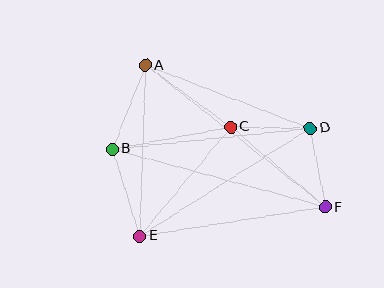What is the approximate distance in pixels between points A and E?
The distance between A and E is approximately 171 pixels.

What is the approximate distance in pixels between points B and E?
The distance between B and E is approximately 91 pixels.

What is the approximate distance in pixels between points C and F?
The distance between C and F is approximately 124 pixels.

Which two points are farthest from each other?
Points A and F are farthest from each other.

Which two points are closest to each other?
Points C and D are closest to each other.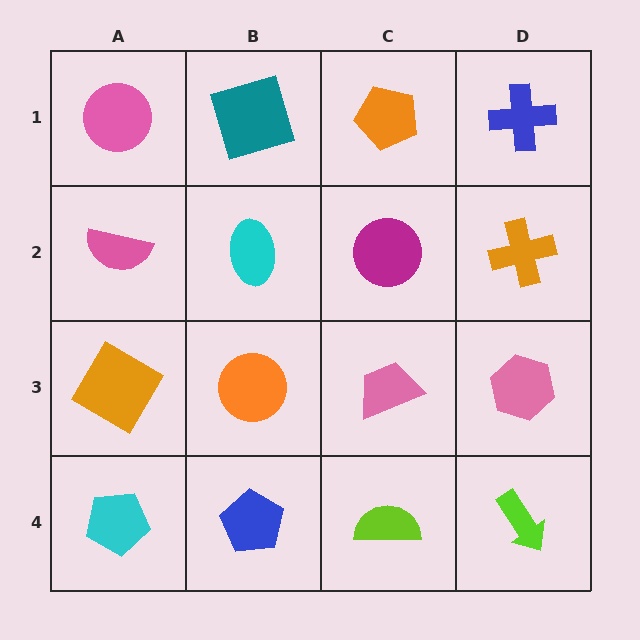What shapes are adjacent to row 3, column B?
A cyan ellipse (row 2, column B), a blue pentagon (row 4, column B), an orange diamond (row 3, column A), a pink trapezoid (row 3, column C).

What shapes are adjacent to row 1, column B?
A cyan ellipse (row 2, column B), a pink circle (row 1, column A), an orange pentagon (row 1, column C).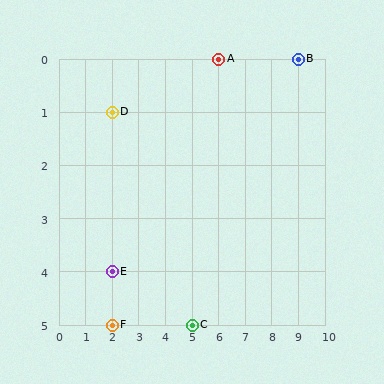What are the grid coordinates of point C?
Point C is at grid coordinates (5, 5).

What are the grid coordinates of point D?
Point D is at grid coordinates (2, 1).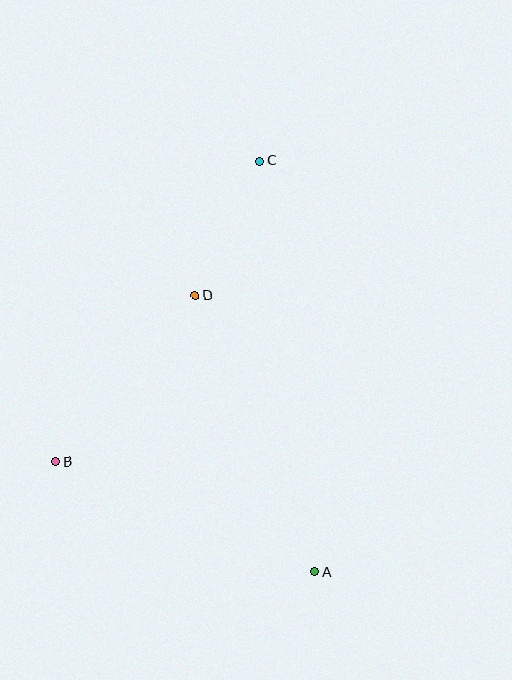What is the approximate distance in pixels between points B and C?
The distance between B and C is approximately 363 pixels.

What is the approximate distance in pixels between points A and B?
The distance between A and B is approximately 281 pixels.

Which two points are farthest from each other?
Points A and C are farthest from each other.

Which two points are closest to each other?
Points C and D are closest to each other.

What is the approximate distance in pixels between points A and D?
The distance between A and D is approximately 301 pixels.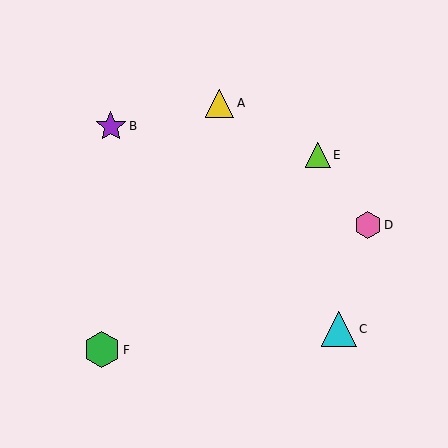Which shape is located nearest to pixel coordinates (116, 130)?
The purple star (labeled B) at (111, 127) is nearest to that location.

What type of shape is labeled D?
Shape D is a pink hexagon.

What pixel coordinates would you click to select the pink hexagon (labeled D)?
Click at (368, 225) to select the pink hexagon D.